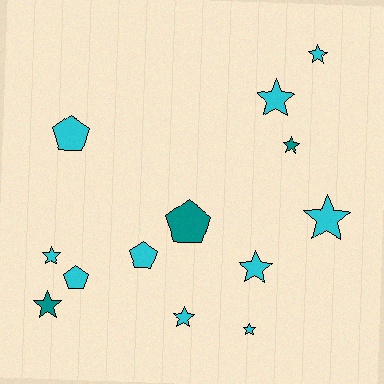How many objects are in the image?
There are 13 objects.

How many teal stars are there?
There are 2 teal stars.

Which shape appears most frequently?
Star, with 9 objects.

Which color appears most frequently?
Cyan, with 10 objects.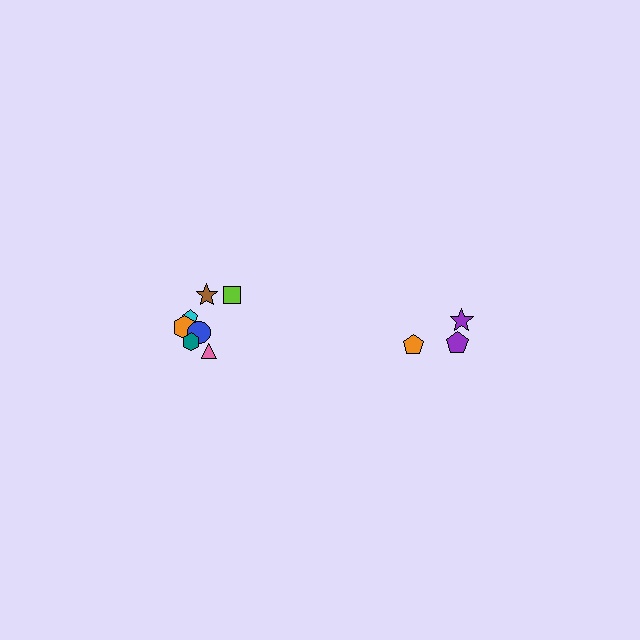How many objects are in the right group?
There are 3 objects.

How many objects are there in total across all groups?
There are 10 objects.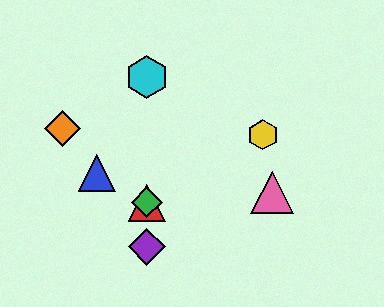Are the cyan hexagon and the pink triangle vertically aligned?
No, the cyan hexagon is at x≈147 and the pink triangle is at x≈272.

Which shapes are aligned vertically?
The red triangle, the green diamond, the purple diamond, the cyan hexagon are aligned vertically.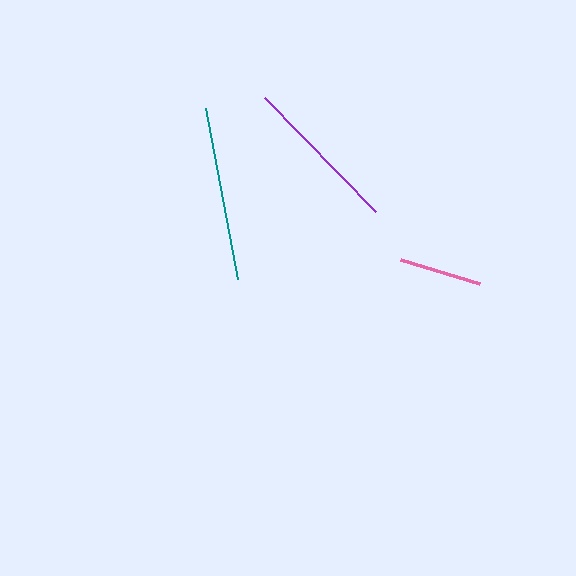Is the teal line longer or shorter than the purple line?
The teal line is longer than the purple line.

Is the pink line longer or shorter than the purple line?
The purple line is longer than the pink line.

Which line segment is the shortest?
The pink line is the shortest at approximately 82 pixels.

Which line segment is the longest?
The teal line is the longest at approximately 174 pixels.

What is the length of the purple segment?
The purple segment is approximately 159 pixels long.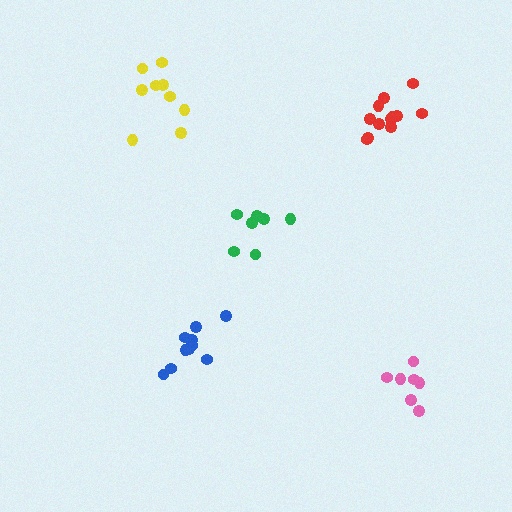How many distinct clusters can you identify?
There are 5 distinct clusters.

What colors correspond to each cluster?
The clusters are colored: blue, pink, green, yellow, red.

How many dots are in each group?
Group 1: 10 dots, Group 2: 7 dots, Group 3: 7 dots, Group 4: 9 dots, Group 5: 12 dots (45 total).